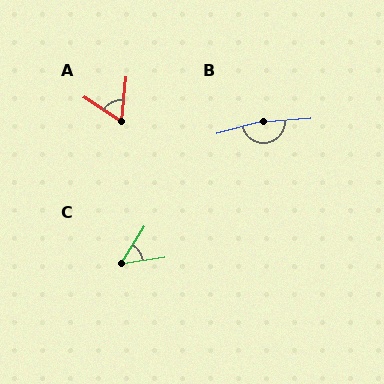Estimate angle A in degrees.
Approximately 62 degrees.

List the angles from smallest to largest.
C (50°), A (62°), B (169°).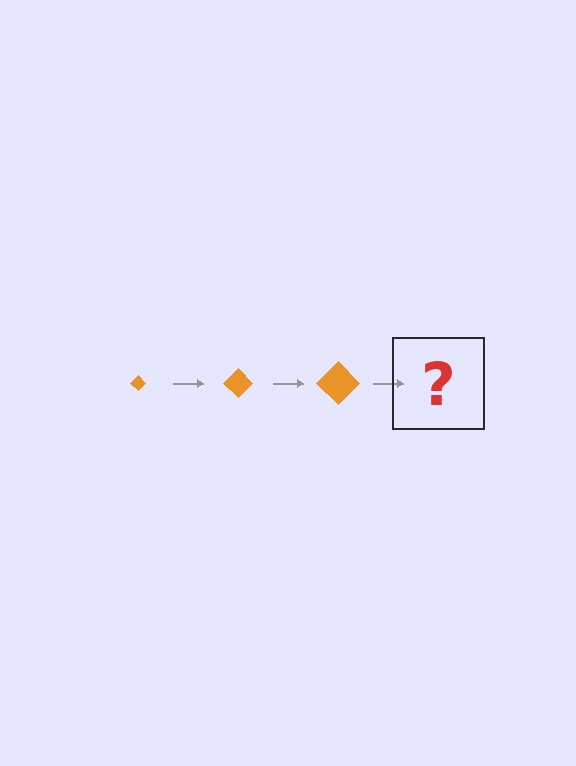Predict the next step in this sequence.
The next step is an orange diamond, larger than the previous one.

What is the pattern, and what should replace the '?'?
The pattern is that the diamond gets progressively larger each step. The '?' should be an orange diamond, larger than the previous one.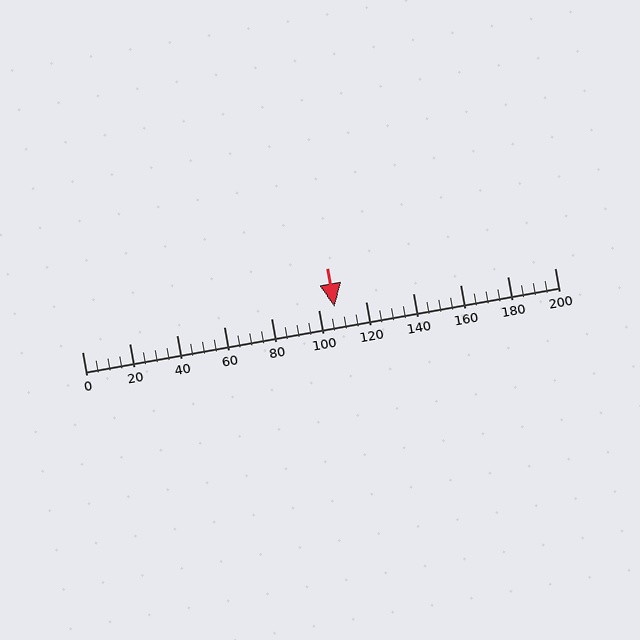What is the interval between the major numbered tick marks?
The major tick marks are spaced 20 units apart.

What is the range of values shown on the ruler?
The ruler shows values from 0 to 200.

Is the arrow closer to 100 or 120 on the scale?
The arrow is closer to 100.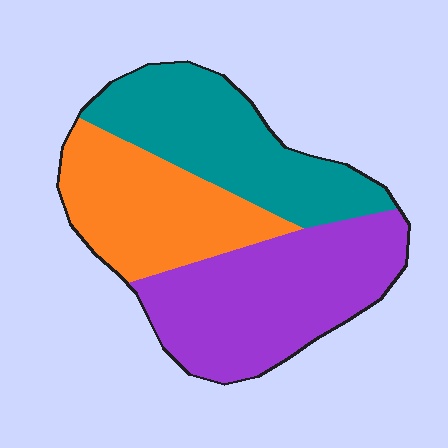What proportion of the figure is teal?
Teal covers about 30% of the figure.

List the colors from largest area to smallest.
From largest to smallest: purple, teal, orange.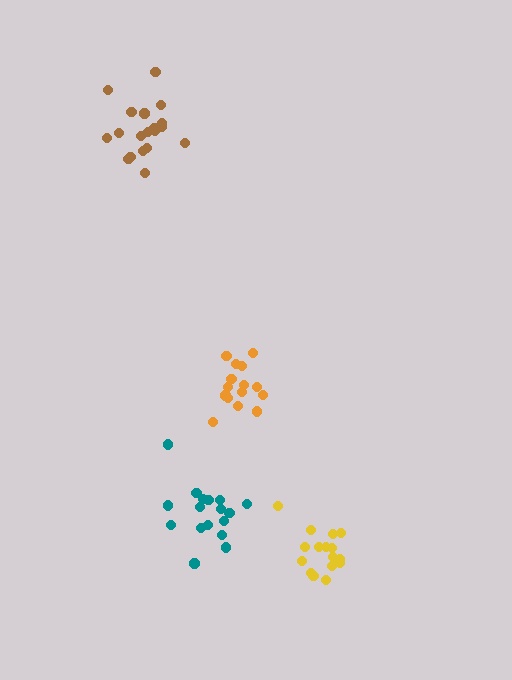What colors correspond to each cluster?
The clusters are colored: teal, orange, brown, yellow.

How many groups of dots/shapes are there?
There are 4 groups.